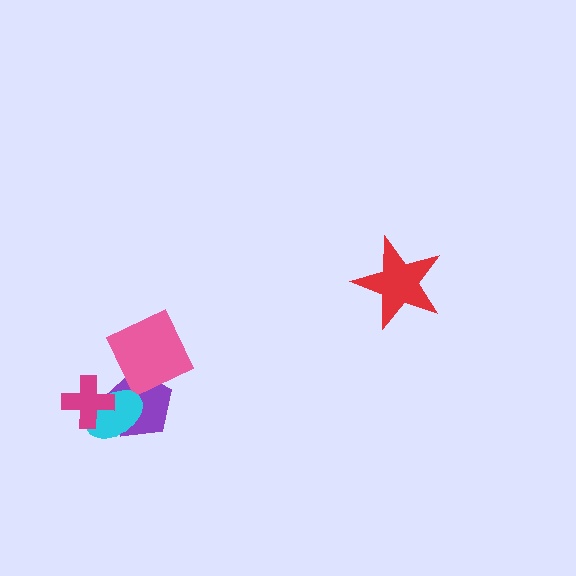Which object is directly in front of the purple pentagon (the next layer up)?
The pink diamond is directly in front of the purple pentagon.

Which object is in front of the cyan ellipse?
The magenta cross is in front of the cyan ellipse.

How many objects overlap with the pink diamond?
1 object overlaps with the pink diamond.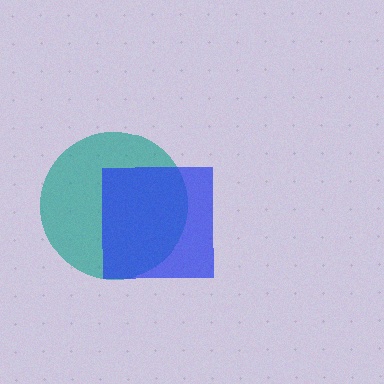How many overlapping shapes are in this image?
There are 2 overlapping shapes in the image.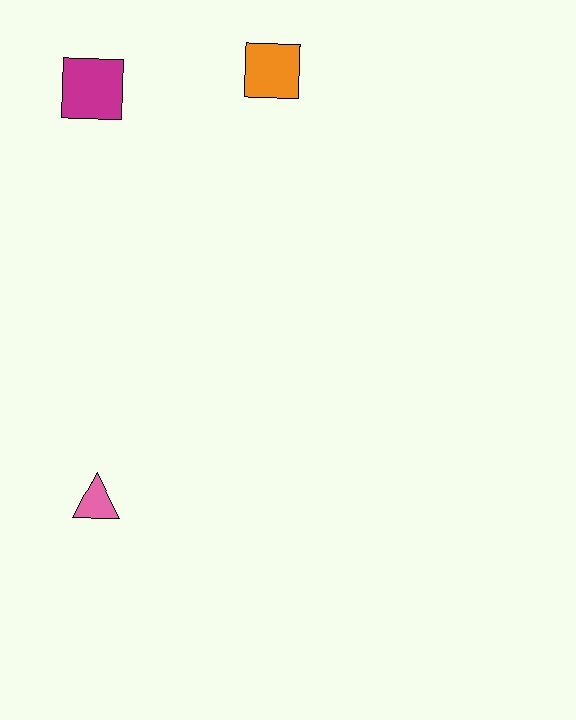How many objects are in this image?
There are 3 objects.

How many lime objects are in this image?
There are no lime objects.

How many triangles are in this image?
There is 1 triangle.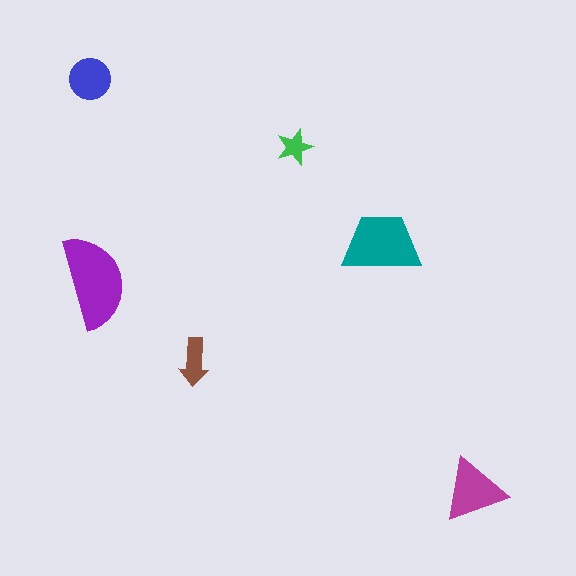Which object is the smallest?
The green star.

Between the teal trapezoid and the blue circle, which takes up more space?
The teal trapezoid.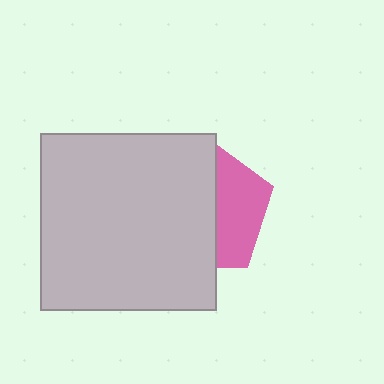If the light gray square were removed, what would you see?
You would see the complete pink pentagon.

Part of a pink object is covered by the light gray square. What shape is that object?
It is a pentagon.